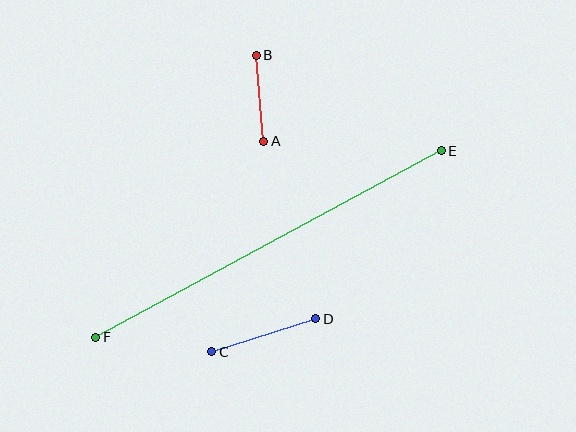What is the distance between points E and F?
The distance is approximately 393 pixels.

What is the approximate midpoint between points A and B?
The midpoint is at approximately (260, 98) pixels.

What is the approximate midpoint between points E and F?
The midpoint is at approximately (269, 244) pixels.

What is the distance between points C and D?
The distance is approximately 109 pixels.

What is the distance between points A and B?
The distance is approximately 87 pixels.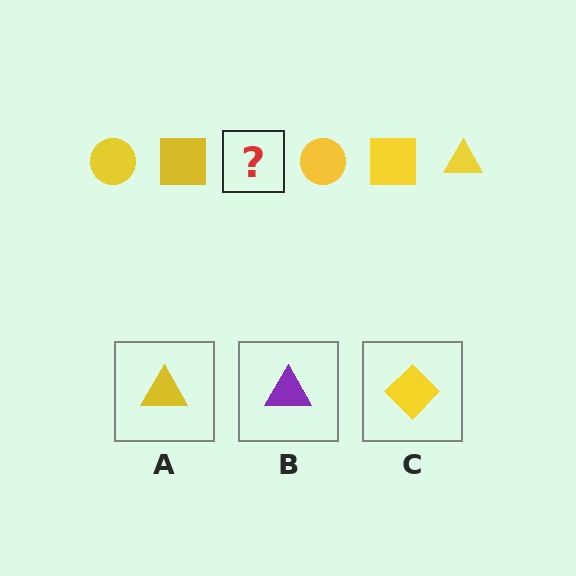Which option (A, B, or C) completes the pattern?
A.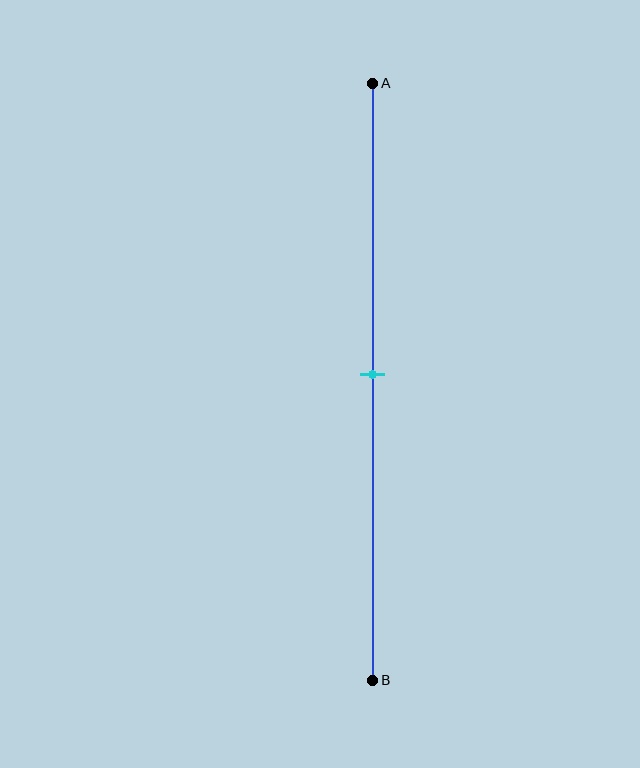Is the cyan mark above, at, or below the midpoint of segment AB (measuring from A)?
The cyan mark is approximately at the midpoint of segment AB.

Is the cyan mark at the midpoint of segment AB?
Yes, the mark is approximately at the midpoint.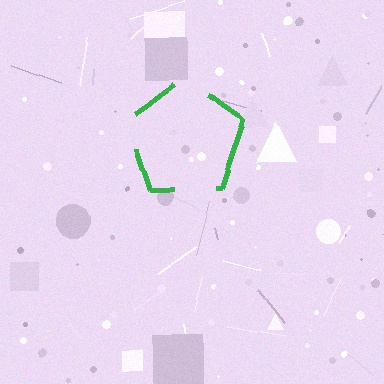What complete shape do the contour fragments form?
The contour fragments form a pentagon.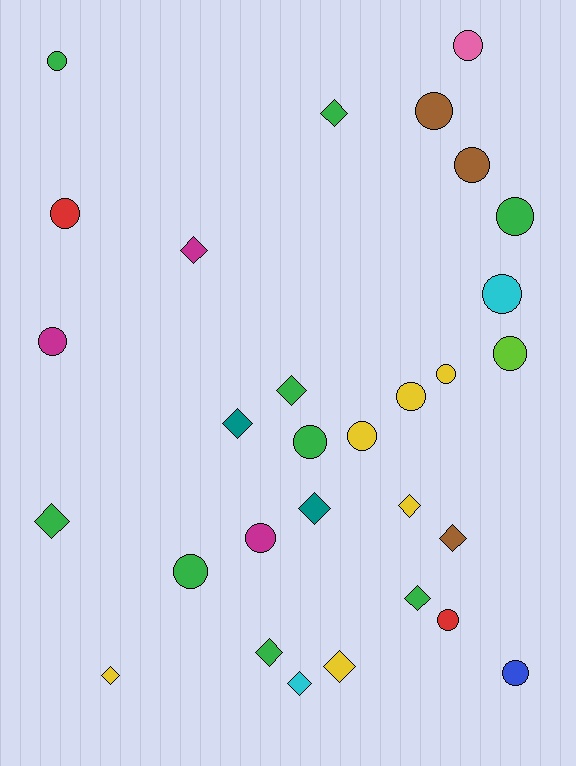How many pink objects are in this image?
There is 1 pink object.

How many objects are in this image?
There are 30 objects.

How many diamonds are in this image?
There are 13 diamonds.